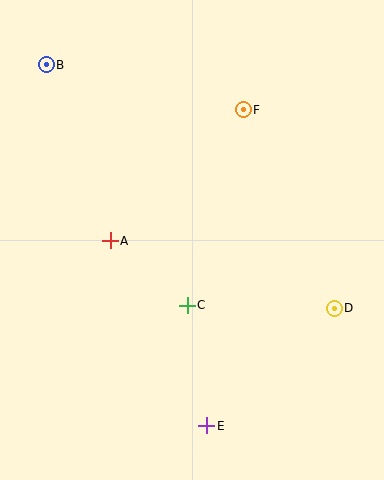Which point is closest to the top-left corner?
Point B is closest to the top-left corner.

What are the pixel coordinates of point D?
Point D is at (334, 308).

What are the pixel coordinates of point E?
Point E is at (207, 426).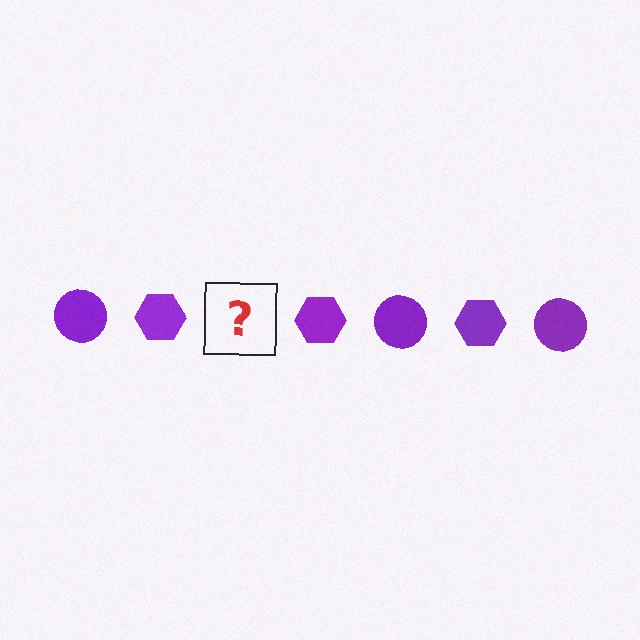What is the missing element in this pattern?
The missing element is a purple circle.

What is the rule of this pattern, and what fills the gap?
The rule is that the pattern cycles through circle, hexagon shapes in purple. The gap should be filled with a purple circle.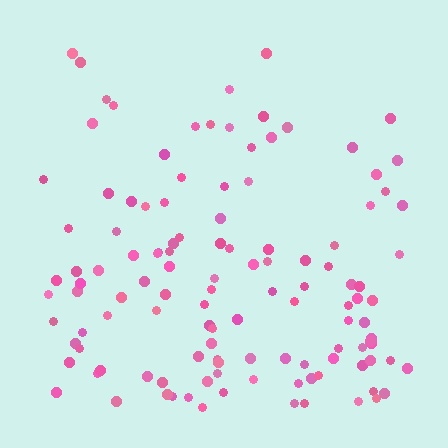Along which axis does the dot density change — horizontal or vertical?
Vertical.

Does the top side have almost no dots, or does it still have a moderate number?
Still a moderate number, just noticeably fewer than the bottom.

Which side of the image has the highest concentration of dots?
The bottom.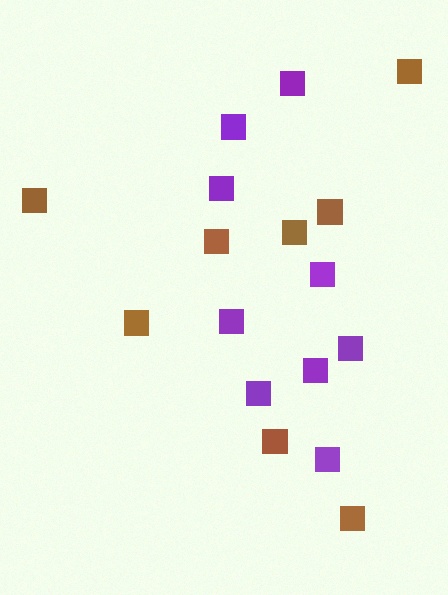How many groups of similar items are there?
There are 2 groups: one group of brown squares (8) and one group of purple squares (9).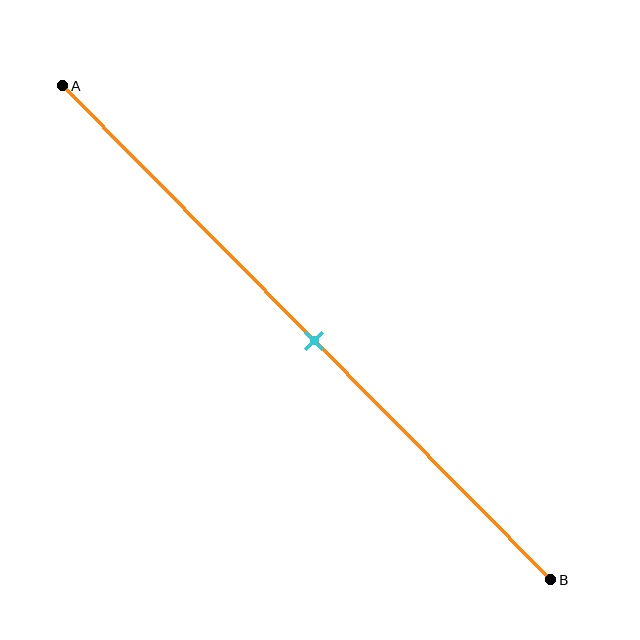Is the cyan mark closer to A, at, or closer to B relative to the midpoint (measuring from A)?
The cyan mark is approximately at the midpoint of segment AB.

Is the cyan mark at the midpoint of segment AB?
Yes, the mark is approximately at the midpoint.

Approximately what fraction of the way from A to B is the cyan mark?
The cyan mark is approximately 50% of the way from A to B.